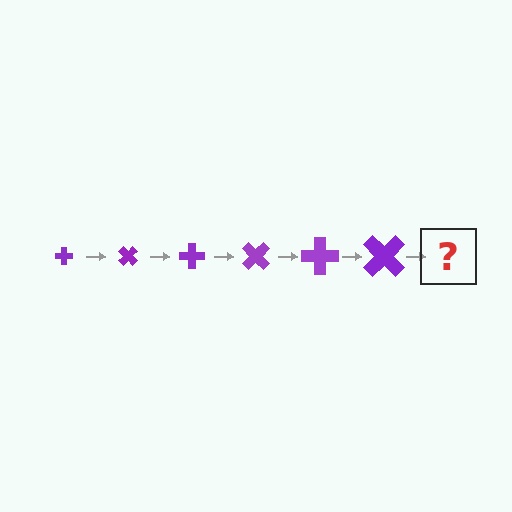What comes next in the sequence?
The next element should be a cross, larger than the previous one and rotated 270 degrees from the start.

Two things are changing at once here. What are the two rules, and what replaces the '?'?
The two rules are that the cross grows larger each step and it rotates 45 degrees each step. The '?' should be a cross, larger than the previous one and rotated 270 degrees from the start.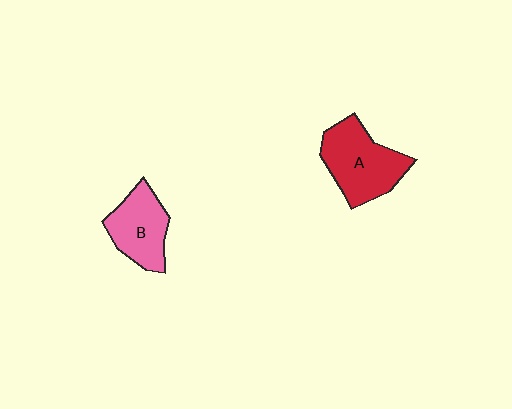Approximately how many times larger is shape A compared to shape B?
Approximately 1.3 times.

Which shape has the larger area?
Shape A (red).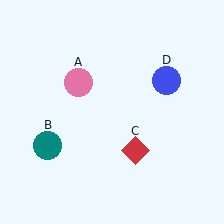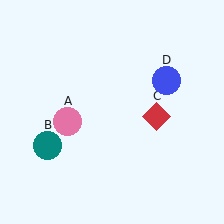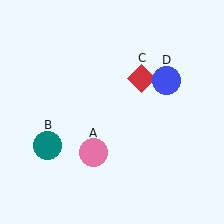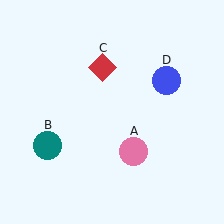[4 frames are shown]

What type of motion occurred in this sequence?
The pink circle (object A), red diamond (object C) rotated counterclockwise around the center of the scene.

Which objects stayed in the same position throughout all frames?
Teal circle (object B) and blue circle (object D) remained stationary.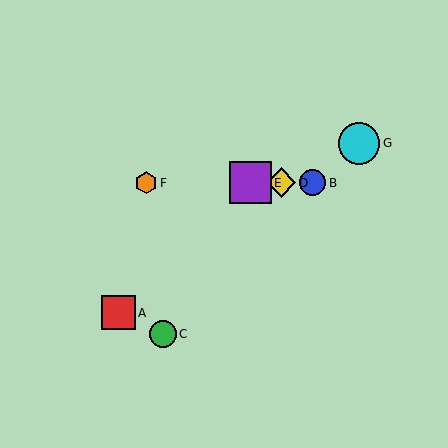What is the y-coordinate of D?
Object D is at y≈183.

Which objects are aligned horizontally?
Objects B, D, E, F are aligned horizontally.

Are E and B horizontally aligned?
Yes, both are at y≈183.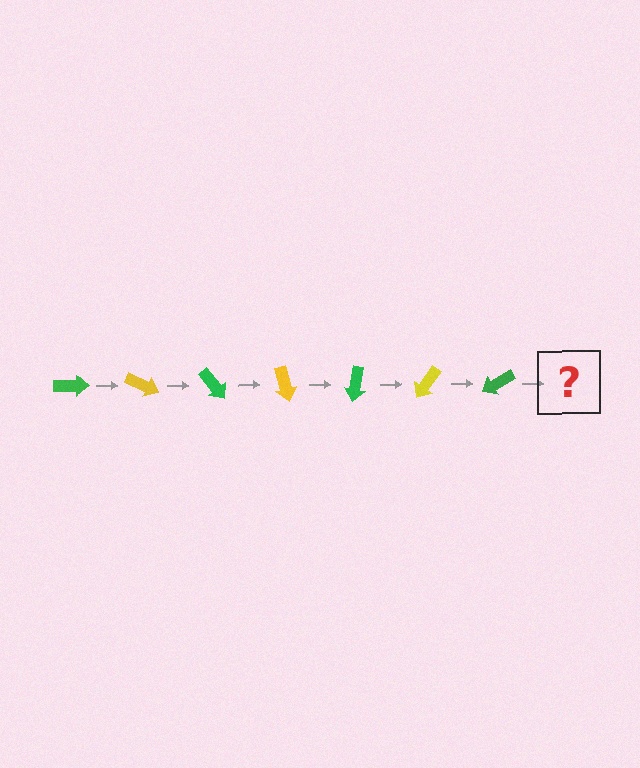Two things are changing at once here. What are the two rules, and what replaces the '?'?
The two rules are that it rotates 25 degrees each step and the color cycles through green and yellow. The '?' should be a yellow arrow, rotated 175 degrees from the start.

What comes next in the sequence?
The next element should be a yellow arrow, rotated 175 degrees from the start.